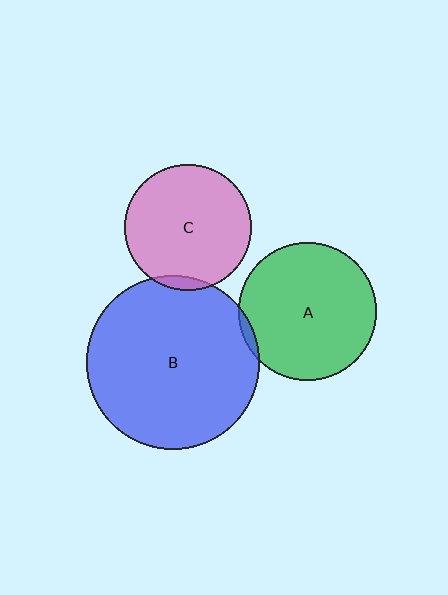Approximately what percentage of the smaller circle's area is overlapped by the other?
Approximately 5%.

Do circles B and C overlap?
Yes.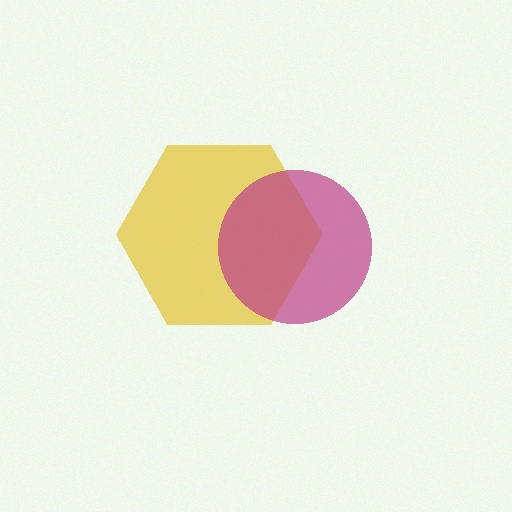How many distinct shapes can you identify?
There are 2 distinct shapes: a yellow hexagon, a magenta circle.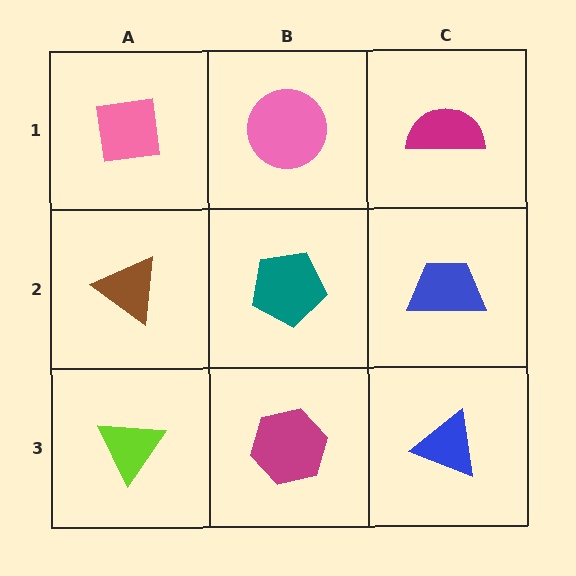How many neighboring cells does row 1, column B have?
3.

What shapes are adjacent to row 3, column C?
A blue trapezoid (row 2, column C), a magenta hexagon (row 3, column B).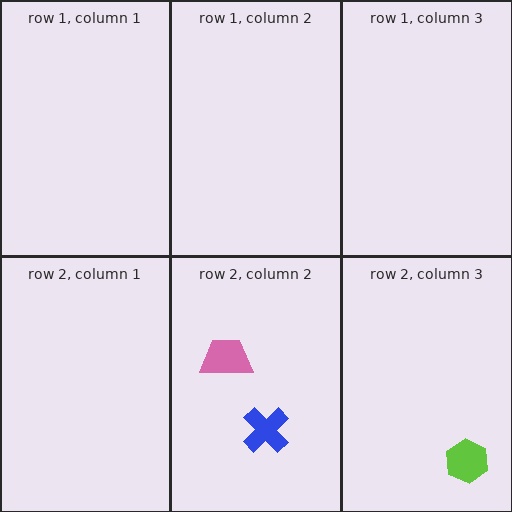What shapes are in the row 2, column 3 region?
The lime hexagon.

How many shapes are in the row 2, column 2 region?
2.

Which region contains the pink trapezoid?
The row 2, column 2 region.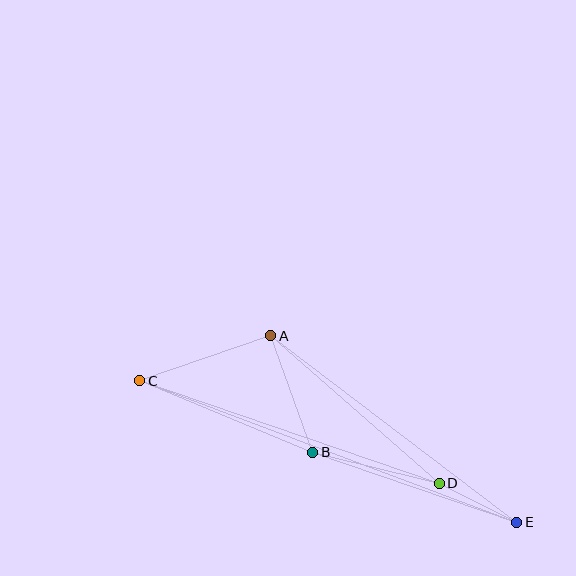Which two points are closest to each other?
Points D and E are closest to each other.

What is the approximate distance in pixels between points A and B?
The distance between A and B is approximately 124 pixels.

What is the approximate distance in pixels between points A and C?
The distance between A and C is approximately 138 pixels.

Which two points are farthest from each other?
Points C and E are farthest from each other.